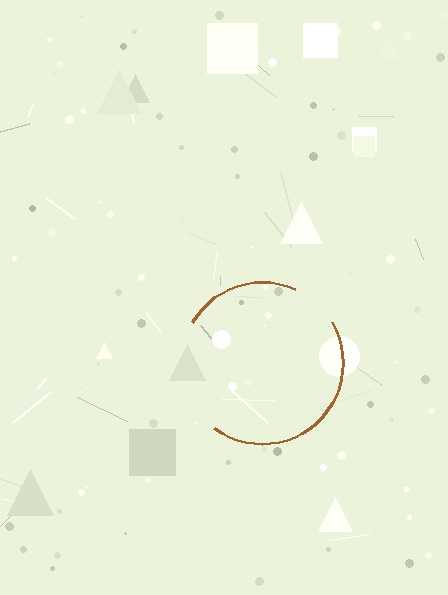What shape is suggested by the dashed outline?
The dashed outline suggests a circle.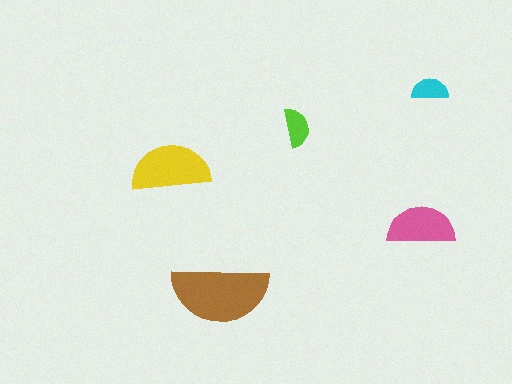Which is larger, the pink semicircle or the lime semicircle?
The pink one.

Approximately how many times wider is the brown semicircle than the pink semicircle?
About 1.5 times wider.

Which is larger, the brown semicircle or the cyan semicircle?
The brown one.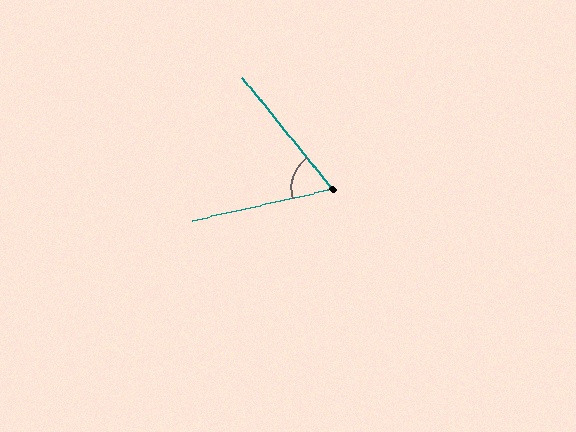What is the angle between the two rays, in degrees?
Approximately 64 degrees.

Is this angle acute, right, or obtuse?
It is acute.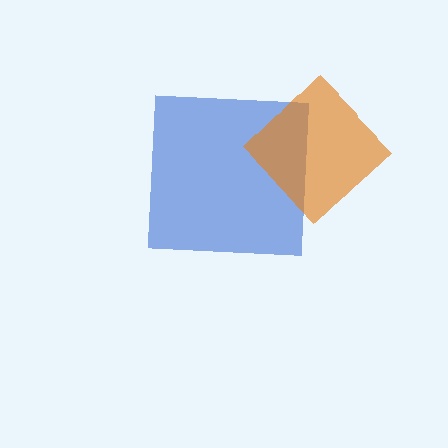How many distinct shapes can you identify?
There are 2 distinct shapes: a blue square, an orange diamond.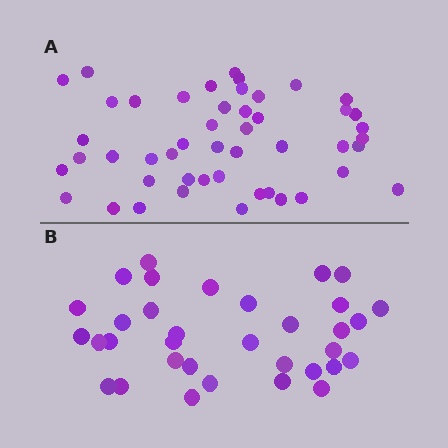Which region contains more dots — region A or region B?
Region A (the top region) has more dots.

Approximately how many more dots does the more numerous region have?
Region A has approximately 15 more dots than region B.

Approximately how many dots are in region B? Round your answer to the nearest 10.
About 30 dots. (The exact count is 34, which rounds to 30.)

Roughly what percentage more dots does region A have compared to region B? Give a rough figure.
About 40% more.